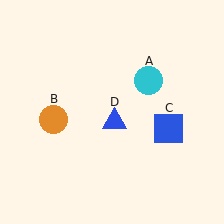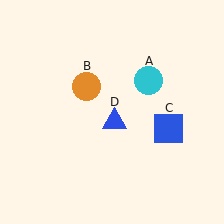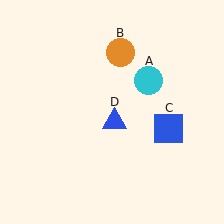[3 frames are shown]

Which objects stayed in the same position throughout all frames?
Cyan circle (object A) and blue square (object C) and blue triangle (object D) remained stationary.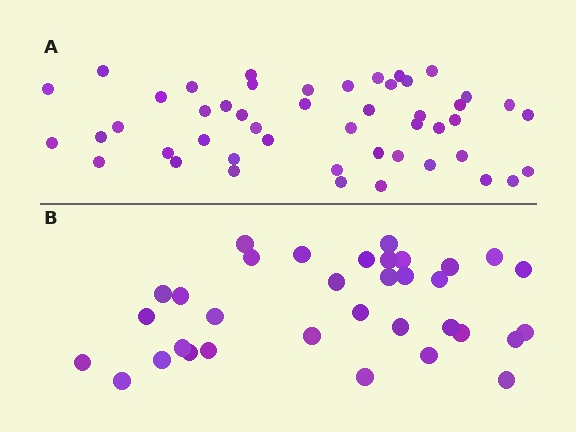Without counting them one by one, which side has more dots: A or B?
Region A (the top region) has more dots.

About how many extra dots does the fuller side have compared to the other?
Region A has approximately 15 more dots than region B.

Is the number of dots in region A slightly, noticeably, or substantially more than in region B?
Region A has noticeably more, but not dramatically so. The ratio is roughly 1.4 to 1.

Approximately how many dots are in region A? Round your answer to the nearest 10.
About 50 dots. (The exact count is 48, which rounds to 50.)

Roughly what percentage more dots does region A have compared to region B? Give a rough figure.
About 40% more.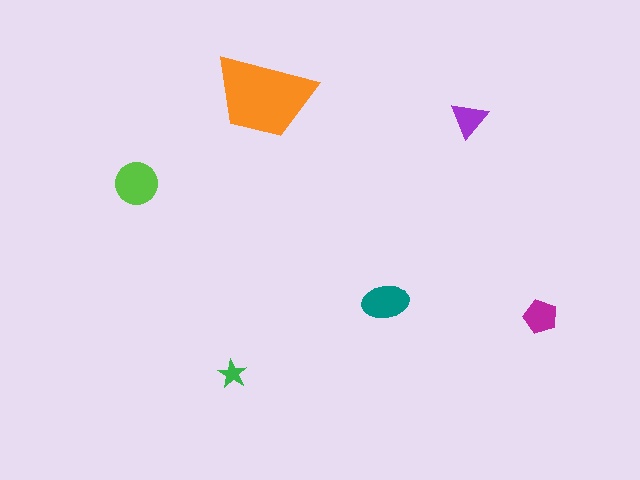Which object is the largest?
The orange trapezoid.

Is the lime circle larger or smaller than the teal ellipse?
Larger.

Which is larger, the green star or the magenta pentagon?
The magenta pentagon.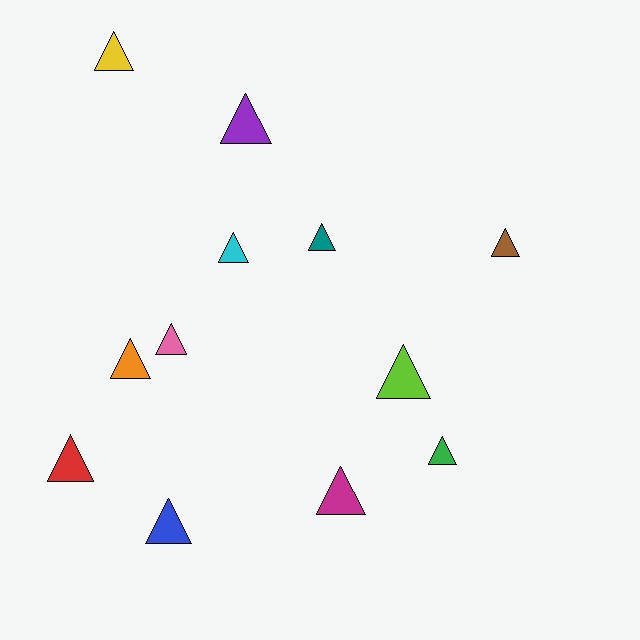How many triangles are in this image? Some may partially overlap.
There are 12 triangles.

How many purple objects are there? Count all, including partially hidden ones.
There is 1 purple object.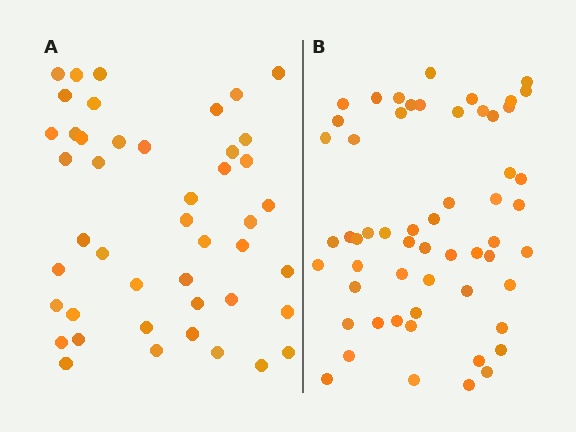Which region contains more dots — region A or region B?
Region B (the right region) has more dots.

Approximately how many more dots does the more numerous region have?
Region B has roughly 12 or so more dots than region A.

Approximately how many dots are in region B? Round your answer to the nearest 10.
About 60 dots. (The exact count is 57, which rounds to 60.)